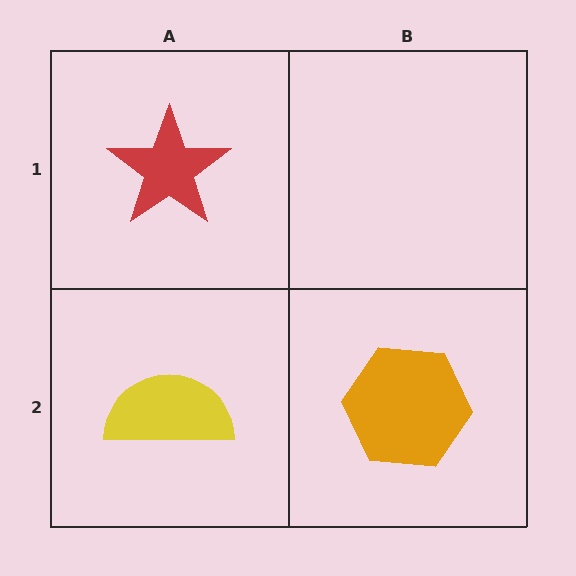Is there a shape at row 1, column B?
No, that cell is empty.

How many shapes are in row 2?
2 shapes.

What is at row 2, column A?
A yellow semicircle.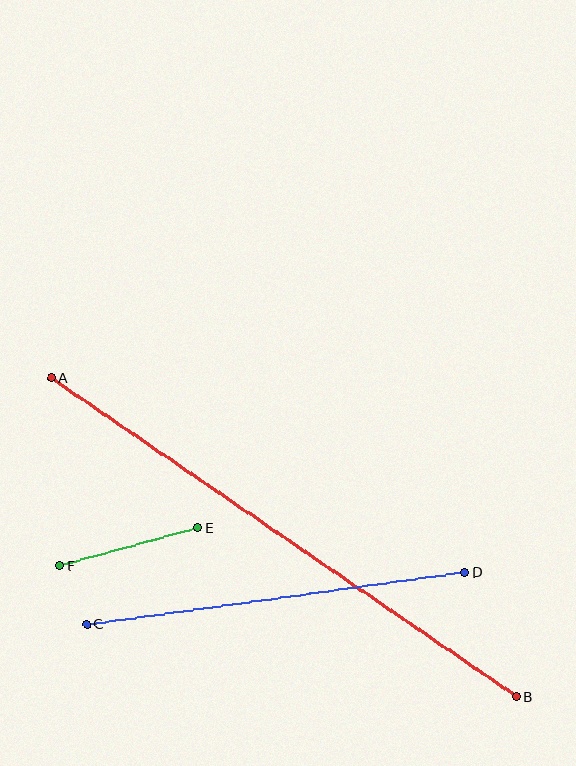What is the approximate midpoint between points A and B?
The midpoint is at approximately (284, 538) pixels.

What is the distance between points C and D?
The distance is approximately 382 pixels.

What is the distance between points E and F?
The distance is approximately 142 pixels.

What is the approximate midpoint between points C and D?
The midpoint is at approximately (276, 598) pixels.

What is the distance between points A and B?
The distance is approximately 564 pixels.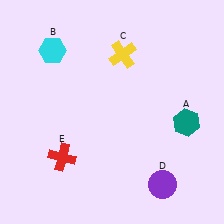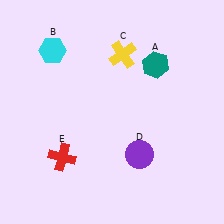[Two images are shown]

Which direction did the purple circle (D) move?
The purple circle (D) moved up.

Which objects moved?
The objects that moved are: the teal hexagon (A), the purple circle (D).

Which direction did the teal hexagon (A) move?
The teal hexagon (A) moved up.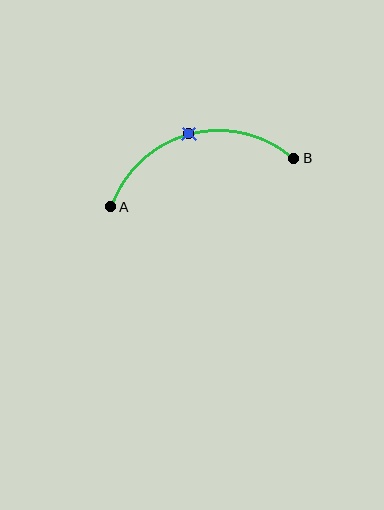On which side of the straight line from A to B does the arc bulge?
The arc bulges above the straight line connecting A and B.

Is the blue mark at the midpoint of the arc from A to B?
Yes. The blue mark lies on the arc at equal arc-length from both A and B — it is the arc midpoint.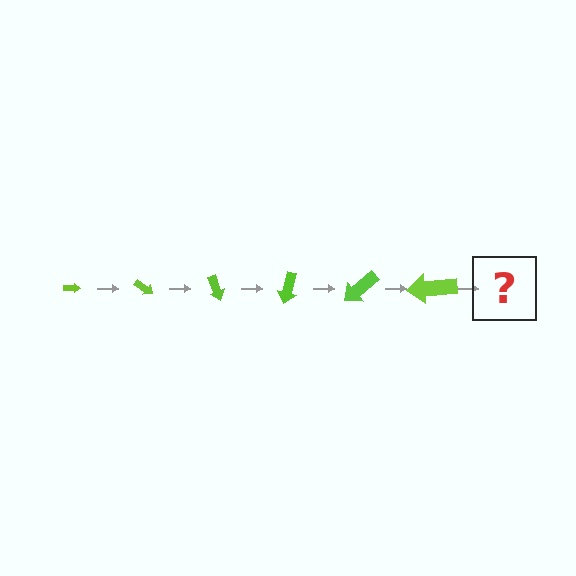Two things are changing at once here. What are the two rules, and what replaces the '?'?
The two rules are that the arrow grows larger each step and it rotates 35 degrees each step. The '?' should be an arrow, larger than the previous one and rotated 210 degrees from the start.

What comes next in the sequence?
The next element should be an arrow, larger than the previous one and rotated 210 degrees from the start.